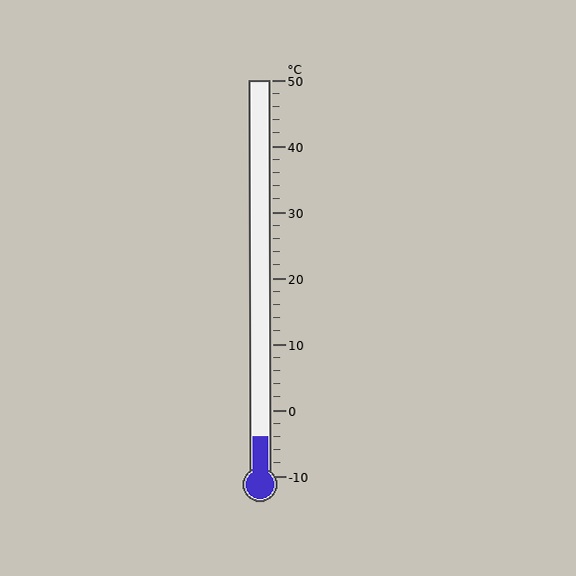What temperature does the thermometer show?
The thermometer shows approximately -4°C.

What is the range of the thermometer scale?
The thermometer scale ranges from -10°C to 50°C.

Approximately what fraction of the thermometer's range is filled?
The thermometer is filled to approximately 10% of its range.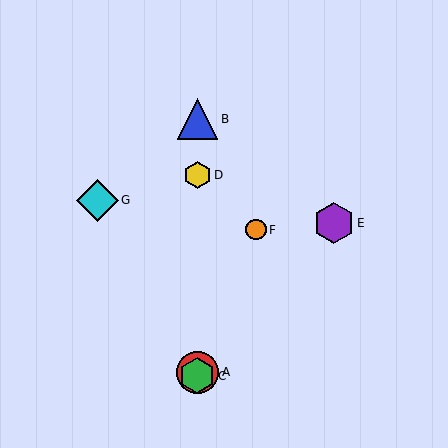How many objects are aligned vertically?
4 objects (A, B, C, D) are aligned vertically.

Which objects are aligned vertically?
Objects A, B, C, D are aligned vertically.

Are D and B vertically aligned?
Yes, both are at x≈197.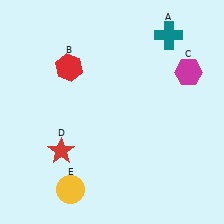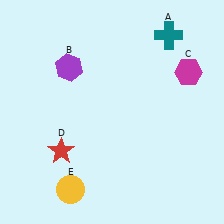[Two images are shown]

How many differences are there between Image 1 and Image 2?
There is 1 difference between the two images.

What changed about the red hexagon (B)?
In Image 1, B is red. In Image 2, it changed to purple.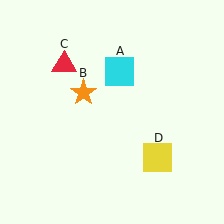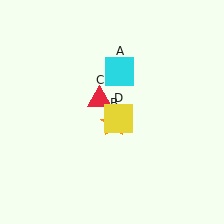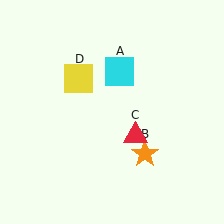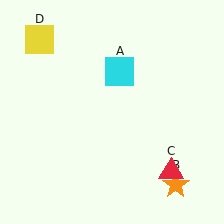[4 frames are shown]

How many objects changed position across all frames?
3 objects changed position: orange star (object B), red triangle (object C), yellow square (object D).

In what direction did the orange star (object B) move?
The orange star (object B) moved down and to the right.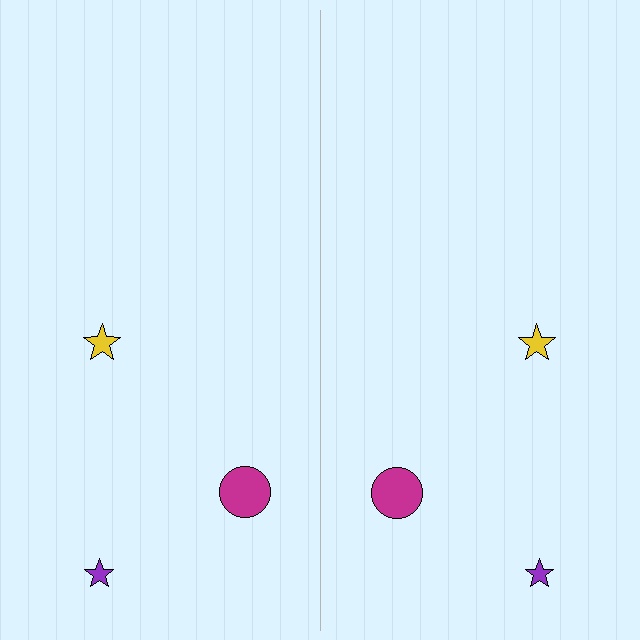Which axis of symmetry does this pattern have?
The pattern has a vertical axis of symmetry running through the center of the image.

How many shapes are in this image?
There are 6 shapes in this image.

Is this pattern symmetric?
Yes, this pattern has bilateral (reflection) symmetry.